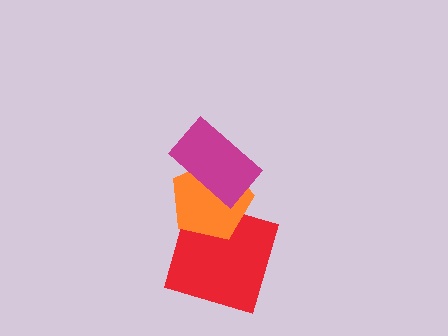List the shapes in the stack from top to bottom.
From top to bottom: the magenta rectangle, the orange pentagon, the red square.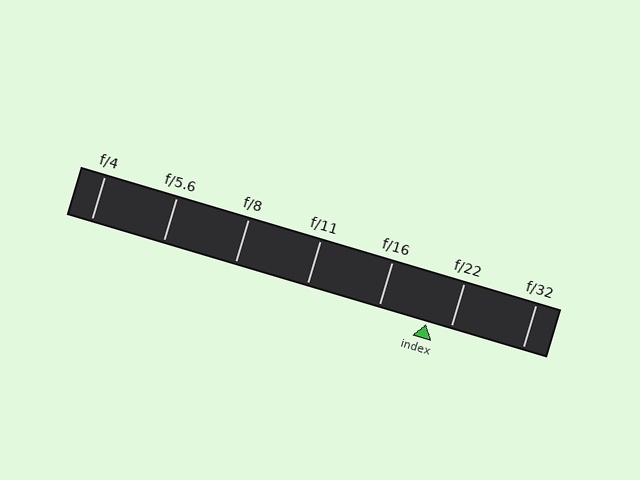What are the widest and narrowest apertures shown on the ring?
The widest aperture shown is f/4 and the narrowest is f/32.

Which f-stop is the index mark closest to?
The index mark is closest to f/22.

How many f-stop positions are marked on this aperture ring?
There are 7 f-stop positions marked.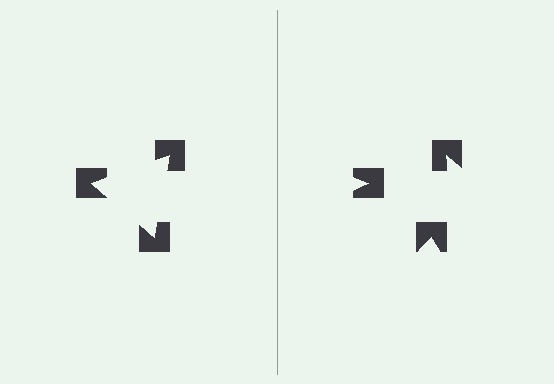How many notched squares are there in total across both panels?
6 — 3 on each side.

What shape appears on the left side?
An illusory triangle.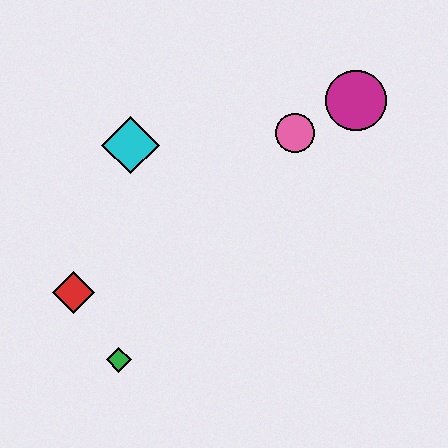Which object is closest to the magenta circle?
The pink circle is closest to the magenta circle.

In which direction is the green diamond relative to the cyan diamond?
The green diamond is below the cyan diamond.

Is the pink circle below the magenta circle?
Yes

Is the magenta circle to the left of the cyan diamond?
No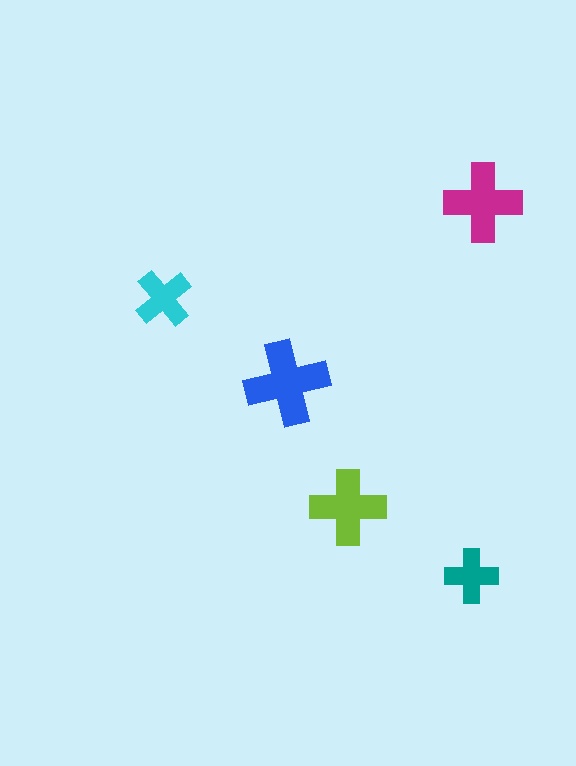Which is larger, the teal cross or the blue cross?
The blue one.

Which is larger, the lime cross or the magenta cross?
The magenta one.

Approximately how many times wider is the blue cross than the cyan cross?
About 1.5 times wider.